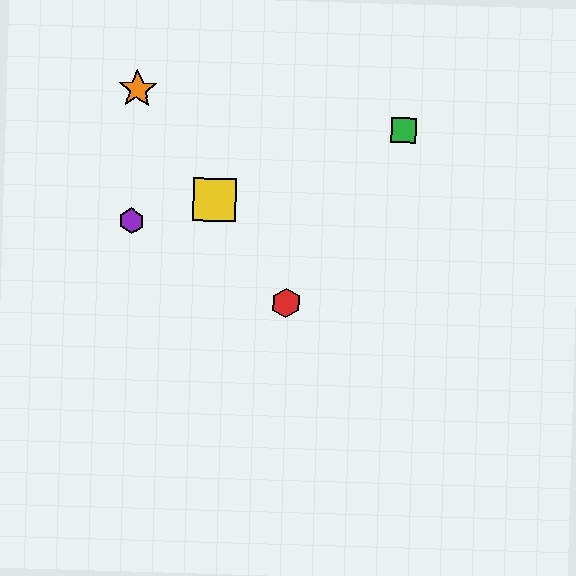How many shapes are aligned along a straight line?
4 shapes (the red hexagon, the blue diamond, the yellow square, the orange star) are aligned along a straight line.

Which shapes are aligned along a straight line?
The red hexagon, the blue diamond, the yellow square, the orange star are aligned along a straight line.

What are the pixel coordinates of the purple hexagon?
The purple hexagon is at (132, 221).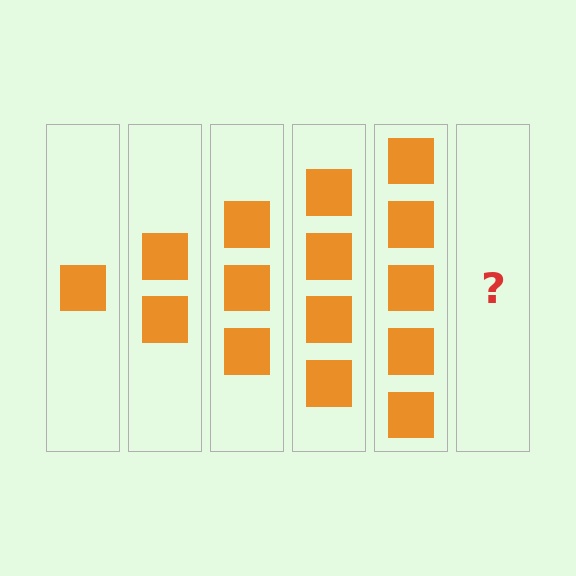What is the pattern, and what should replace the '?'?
The pattern is that each step adds one more square. The '?' should be 6 squares.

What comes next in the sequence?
The next element should be 6 squares.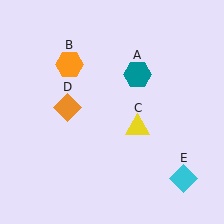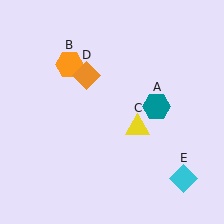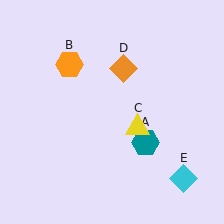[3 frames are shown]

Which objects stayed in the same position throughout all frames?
Orange hexagon (object B) and yellow triangle (object C) and cyan diamond (object E) remained stationary.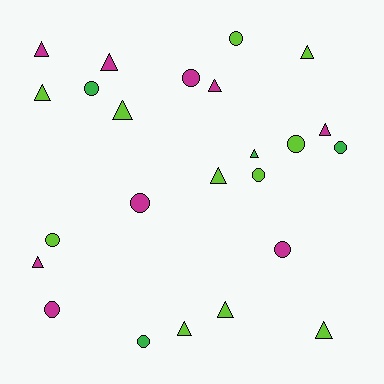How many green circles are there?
There are 3 green circles.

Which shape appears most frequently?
Triangle, with 13 objects.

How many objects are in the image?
There are 24 objects.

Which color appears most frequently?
Lime, with 11 objects.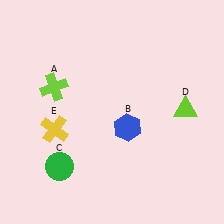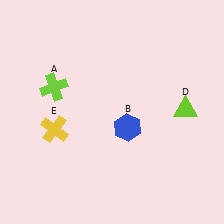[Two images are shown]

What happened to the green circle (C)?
The green circle (C) was removed in Image 2. It was in the bottom-left area of Image 1.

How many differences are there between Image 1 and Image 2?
There is 1 difference between the two images.